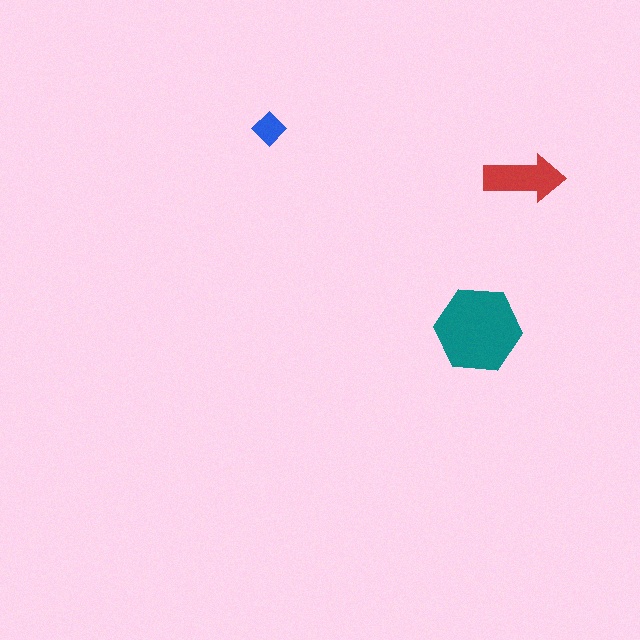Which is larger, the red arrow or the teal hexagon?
The teal hexagon.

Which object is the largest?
The teal hexagon.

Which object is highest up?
The blue diamond is topmost.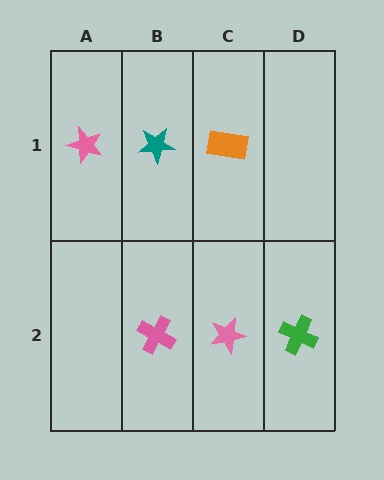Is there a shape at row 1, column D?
No, that cell is empty.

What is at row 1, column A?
A pink star.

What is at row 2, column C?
A pink star.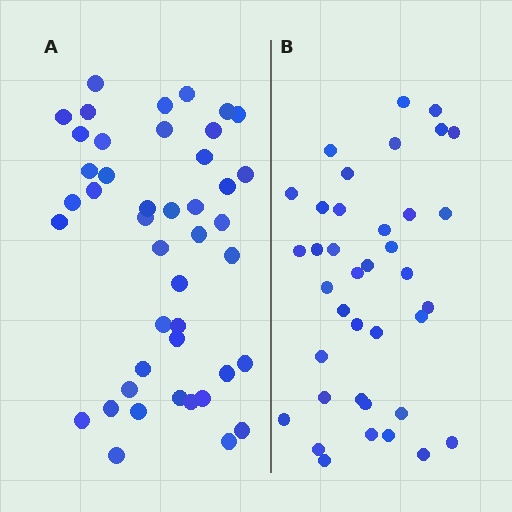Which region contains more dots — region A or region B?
Region A (the left region) has more dots.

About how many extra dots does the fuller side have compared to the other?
Region A has about 6 more dots than region B.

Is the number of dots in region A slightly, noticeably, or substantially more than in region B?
Region A has only slightly more — the two regions are fairly close. The ratio is roughly 1.2 to 1.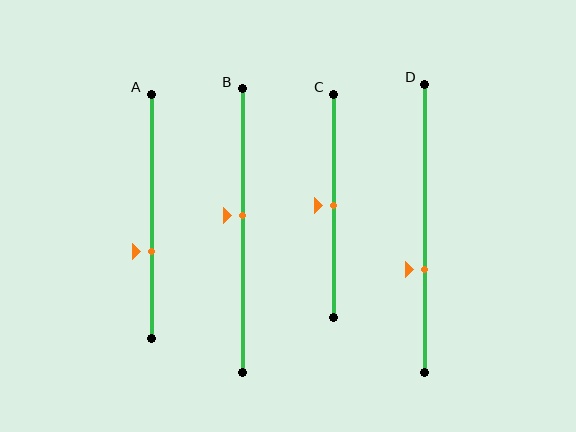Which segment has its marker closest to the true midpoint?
Segment C has its marker closest to the true midpoint.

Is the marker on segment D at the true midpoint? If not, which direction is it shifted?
No, the marker on segment D is shifted downward by about 14% of the segment length.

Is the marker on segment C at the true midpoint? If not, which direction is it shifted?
Yes, the marker on segment C is at the true midpoint.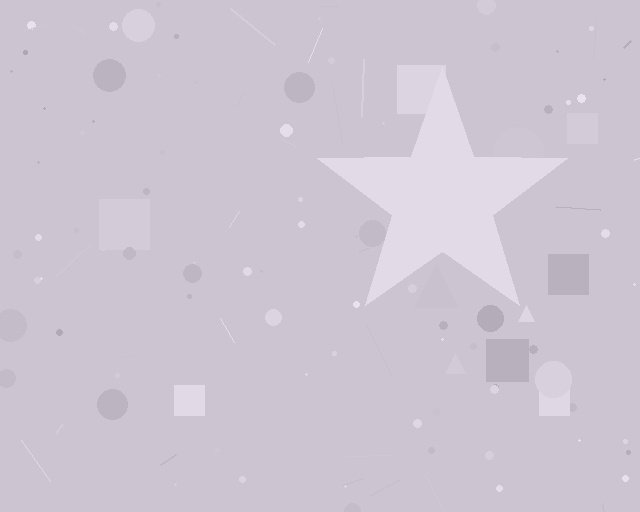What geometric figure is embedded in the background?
A star is embedded in the background.